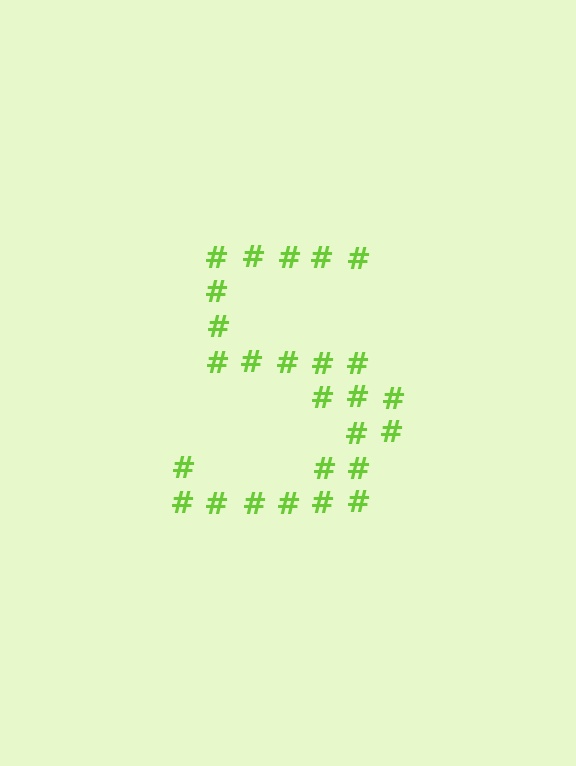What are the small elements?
The small elements are hash symbols.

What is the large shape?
The large shape is the digit 5.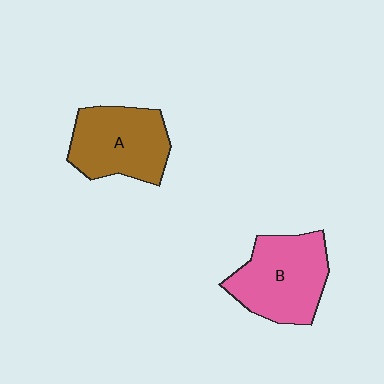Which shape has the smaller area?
Shape A (brown).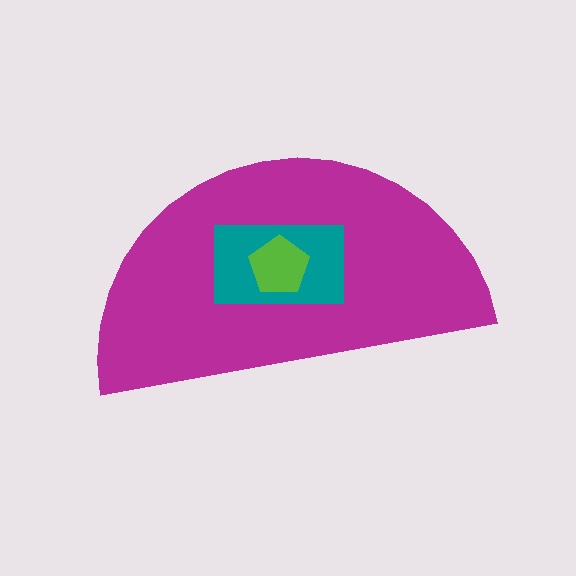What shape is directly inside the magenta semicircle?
The teal rectangle.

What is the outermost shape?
The magenta semicircle.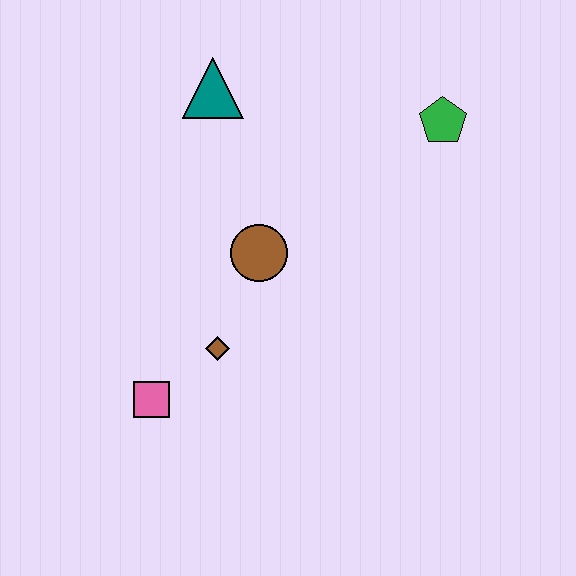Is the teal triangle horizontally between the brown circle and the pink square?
Yes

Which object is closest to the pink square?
The brown diamond is closest to the pink square.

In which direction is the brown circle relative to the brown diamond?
The brown circle is above the brown diamond.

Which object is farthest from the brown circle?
The green pentagon is farthest from the brown circle.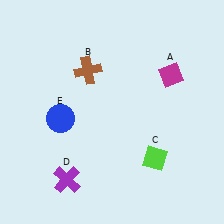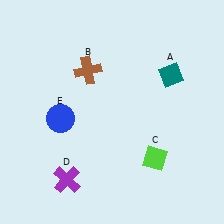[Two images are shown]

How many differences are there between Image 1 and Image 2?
There is 1 difference between the two images.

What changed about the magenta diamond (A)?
In Image 1, A is magenta. In Image 2, it changed to teal.